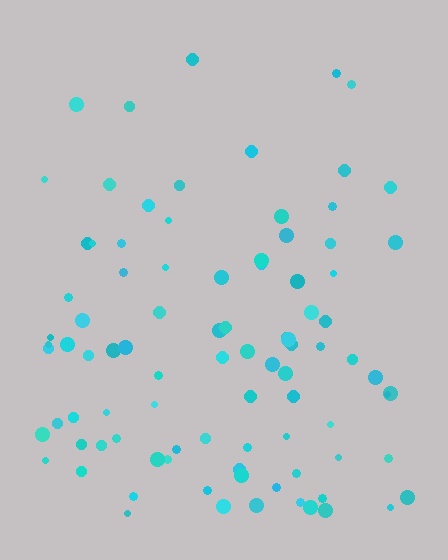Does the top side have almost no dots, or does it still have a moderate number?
Still a moderate number, just noticeably fewer than the bottom.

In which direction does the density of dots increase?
From top to bottom, with the bottom side densest.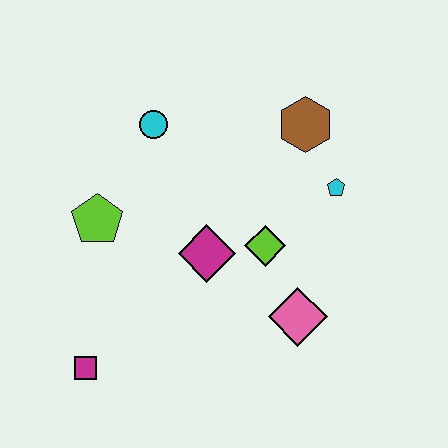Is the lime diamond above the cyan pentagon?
No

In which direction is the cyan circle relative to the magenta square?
The cyan circle is above the magenta square.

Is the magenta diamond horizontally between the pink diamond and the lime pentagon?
Yes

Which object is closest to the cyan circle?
The lime pentagon is closest to the cyan circle.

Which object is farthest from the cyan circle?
The magenta square is farthest from the cyan circle.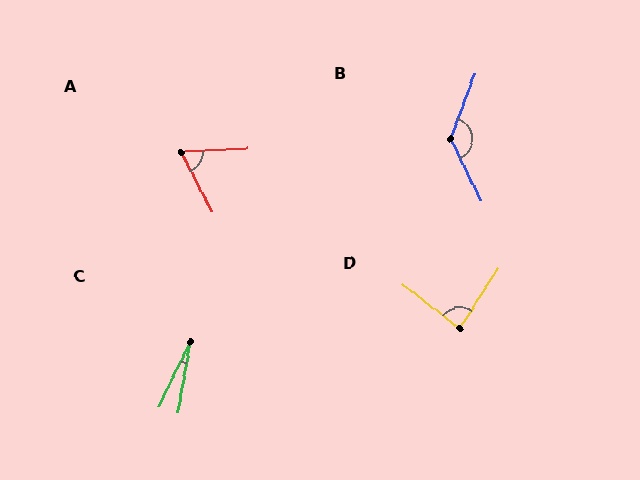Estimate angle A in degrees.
Approximately 66 degrees.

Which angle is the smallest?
C, at approximately 15 degrees.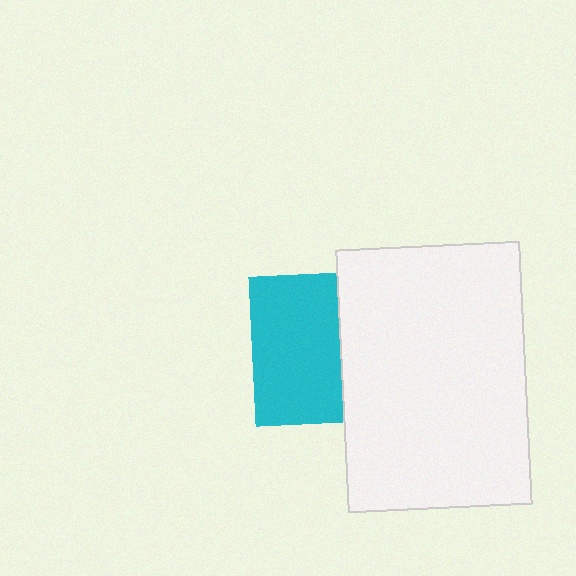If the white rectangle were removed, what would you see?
You would see the complete cyan square.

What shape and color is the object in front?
The object in front is a white rectangle.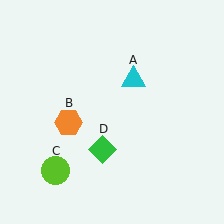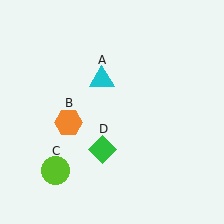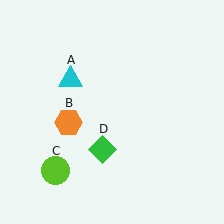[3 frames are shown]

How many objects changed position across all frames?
1 object changed position: cyan triangle (object A).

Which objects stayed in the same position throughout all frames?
Orange hexagon (object B) and lime circle (object C) and green diamond (object D) remained stationary.